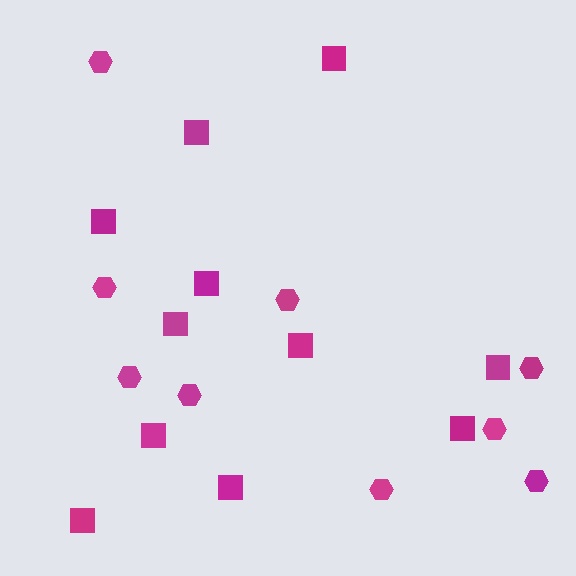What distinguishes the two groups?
There are 2 groups: one group of squares (11) and one group of hexagons (9).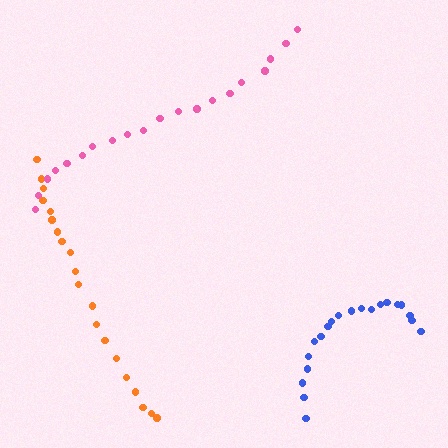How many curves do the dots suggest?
There are 3 distinct paths.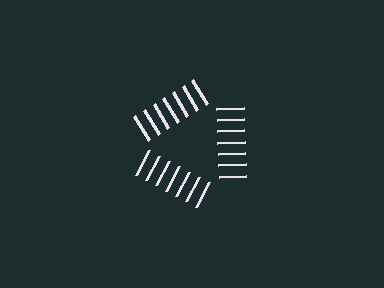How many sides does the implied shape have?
3 sides — the line-ends trace a triangle.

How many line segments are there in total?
21 — 7 along each of the 3 edges.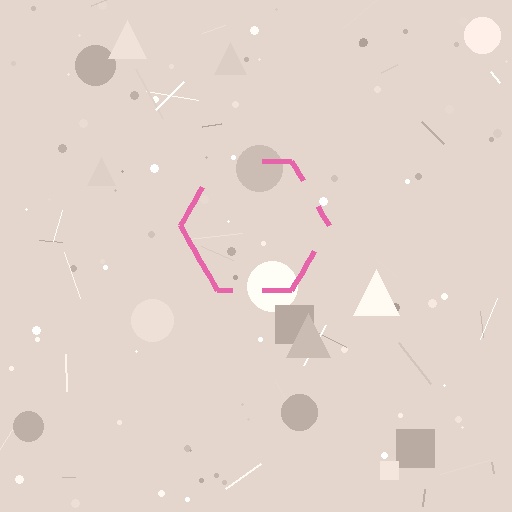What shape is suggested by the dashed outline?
The dashed outline suggests a hexagon.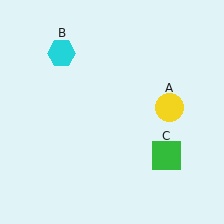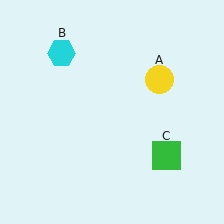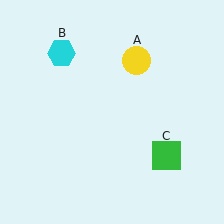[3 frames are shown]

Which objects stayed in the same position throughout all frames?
Cyan hexagon (object B) and green square (object C) remained stationary.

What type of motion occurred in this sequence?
The yellow circle (object A) rotated counterclockwise around the center of the scene.